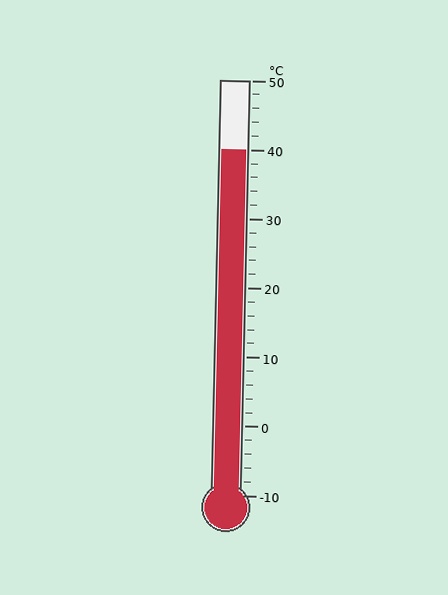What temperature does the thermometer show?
The thermometer shows approximately 40°C.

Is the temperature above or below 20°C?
The temperature is above 20°C.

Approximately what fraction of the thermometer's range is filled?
The thermometer is filled to approximately 85% of its range.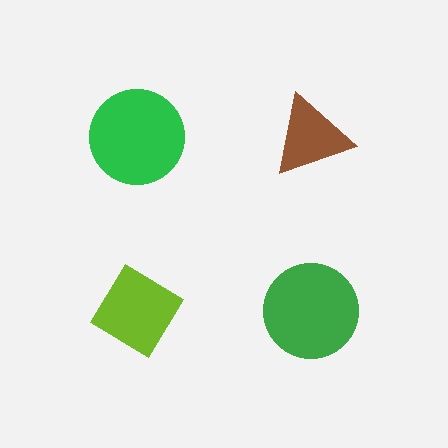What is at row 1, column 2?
A brown triangle.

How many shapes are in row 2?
2 shapes.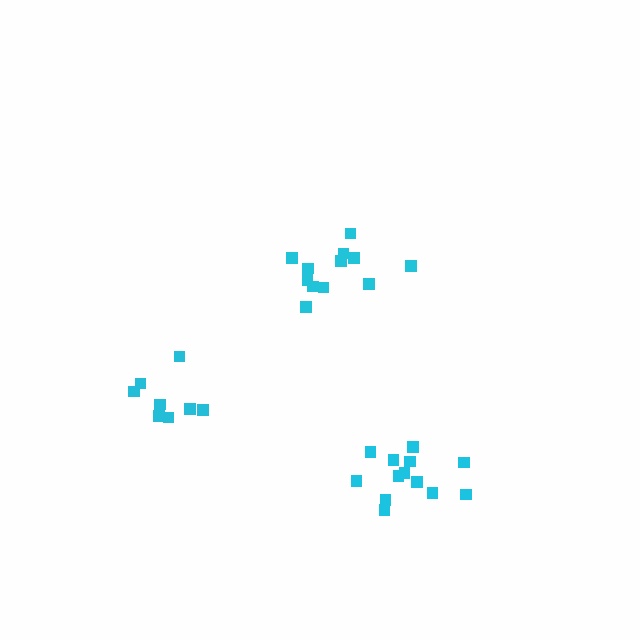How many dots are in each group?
Group 1: 13 dots, Group 2: 8 dots, Group 3: 12 dots (33 total).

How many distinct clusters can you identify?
There are 3 distinct clusters.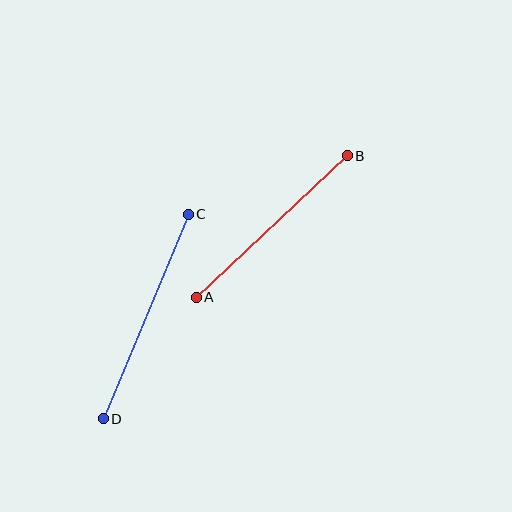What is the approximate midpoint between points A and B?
The midpoint is at approximately (272, 226) pixels.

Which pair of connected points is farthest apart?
Points C and D are farthest apart.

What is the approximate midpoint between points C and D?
The midpoint is at approximately (146, 317) pixels.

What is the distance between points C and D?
The distance is approximately 222 pixels.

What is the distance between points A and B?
The distance is approximately 207 pixels.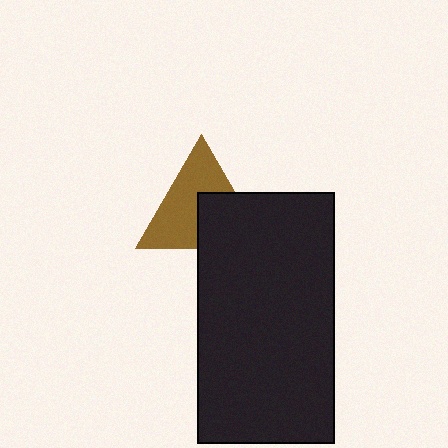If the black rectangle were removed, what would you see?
You would see the complete brown triangle.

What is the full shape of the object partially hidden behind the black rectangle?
The partially hidden object is a brown triangle.